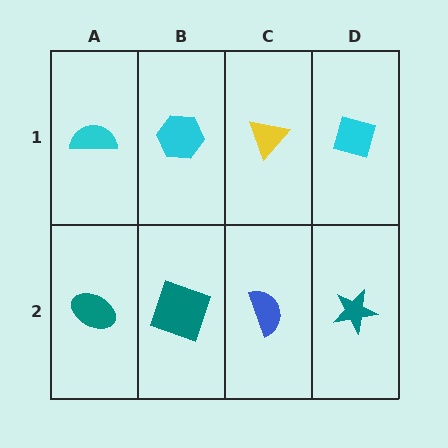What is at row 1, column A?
A cyan semicircle.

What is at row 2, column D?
A teal star.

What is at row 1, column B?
A cyan hexagon.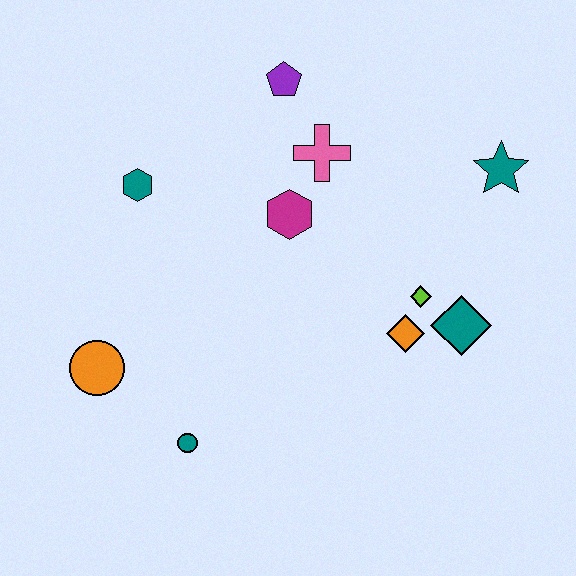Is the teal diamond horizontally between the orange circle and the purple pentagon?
No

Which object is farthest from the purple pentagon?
The teal circle is farthest from the purple pentagon.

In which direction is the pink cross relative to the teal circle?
The pink cross is above the teal circle.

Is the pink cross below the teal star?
No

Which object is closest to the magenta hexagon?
The pink cross is closest to the magenta hexagon.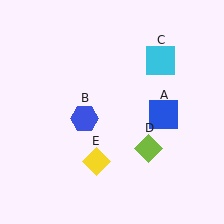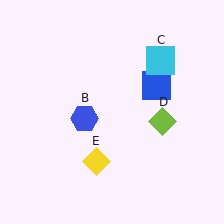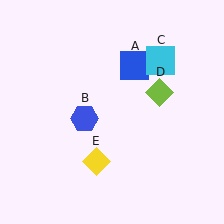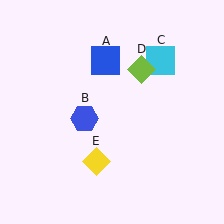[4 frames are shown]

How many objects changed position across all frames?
2 objects changed position: blue square (object A), lime diamond (object D).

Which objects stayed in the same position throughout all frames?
Blue hexagon (object B) and cyan square (object C) and yellow diamond (object E) remained stationary.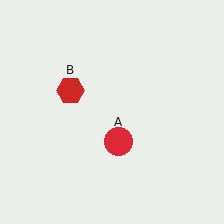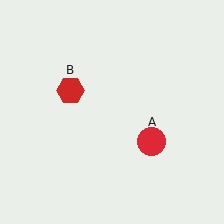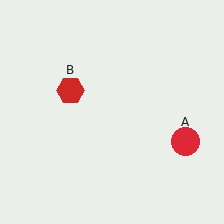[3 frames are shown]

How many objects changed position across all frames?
1 object changed position: red circle (object A).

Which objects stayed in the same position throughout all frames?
Red hexagon (object B) remained stationary.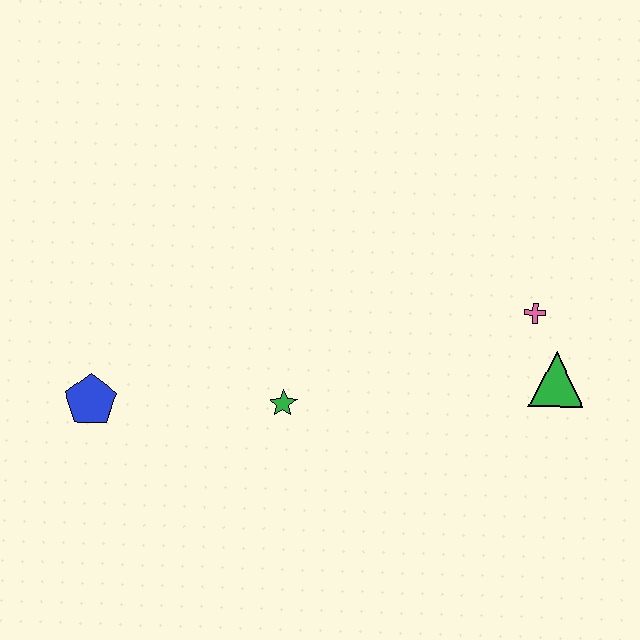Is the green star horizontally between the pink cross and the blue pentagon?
Yes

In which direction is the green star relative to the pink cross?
The green star is to the left of the pink cross.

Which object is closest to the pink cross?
The green triangle is closest to the pink cross.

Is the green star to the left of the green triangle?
Yes